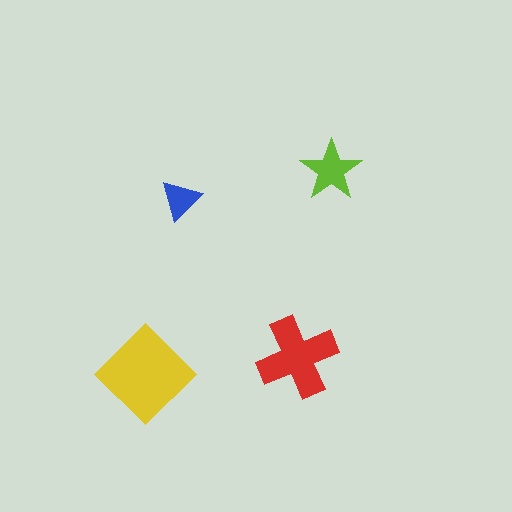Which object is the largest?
The yellow diamond.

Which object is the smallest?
The blue triangle.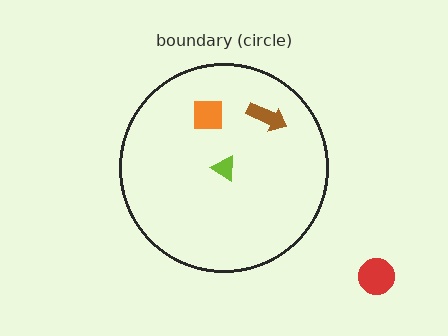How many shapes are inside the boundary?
3 inside, 1 outside.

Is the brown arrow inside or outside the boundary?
Inside.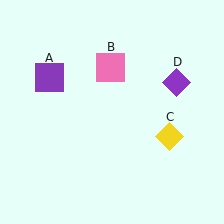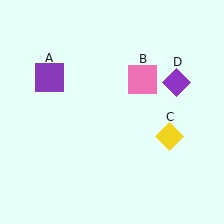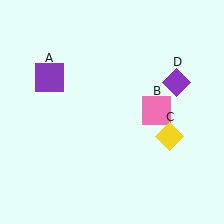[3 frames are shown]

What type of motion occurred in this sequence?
The pink square (object B) rotated clockwise around the center of the scene.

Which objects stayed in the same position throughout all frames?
Purple square (object A) and yellow diamond (object C) and purple diamond (object D) remained stationary.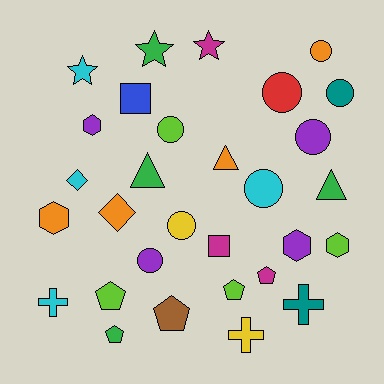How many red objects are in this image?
There is 1 red object.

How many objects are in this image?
There are 30 objects.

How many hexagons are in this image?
There are 4 hexagons.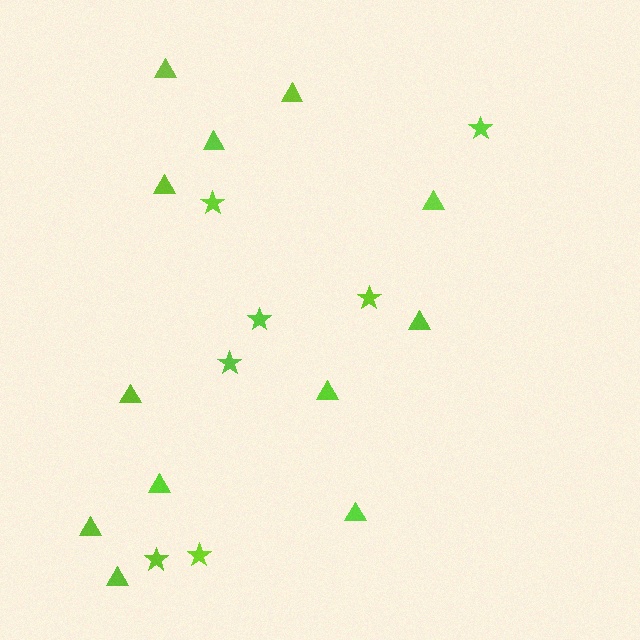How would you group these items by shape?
There are 2 groups: one group of stars (7) and one group of triangles (12).